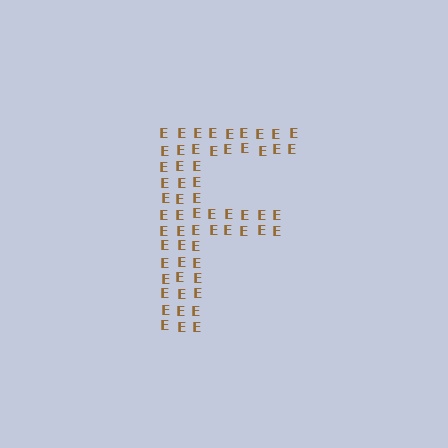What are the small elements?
The small elements are letter E's.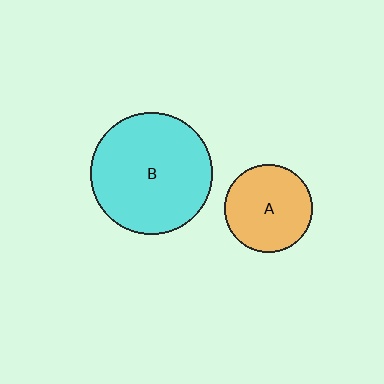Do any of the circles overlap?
No, none of the circles overlap.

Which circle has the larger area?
Circle B (cyan).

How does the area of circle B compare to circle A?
Approximately 1.9 times.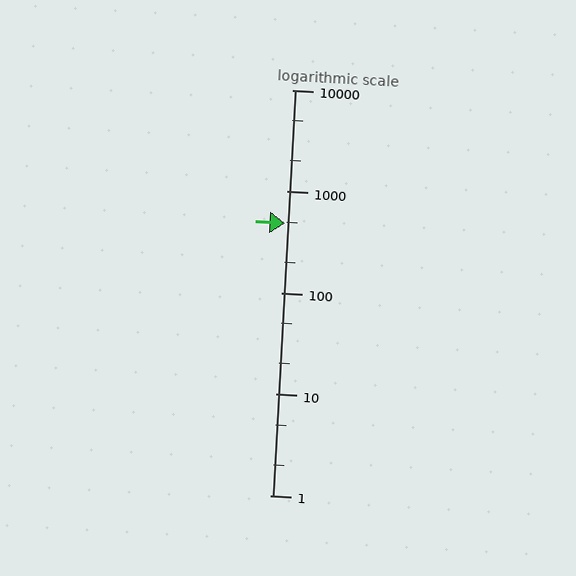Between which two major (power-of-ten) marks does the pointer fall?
The pointer is between 100 and 1000.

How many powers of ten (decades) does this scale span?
The scale spans 4 decades, from 1 to 10000.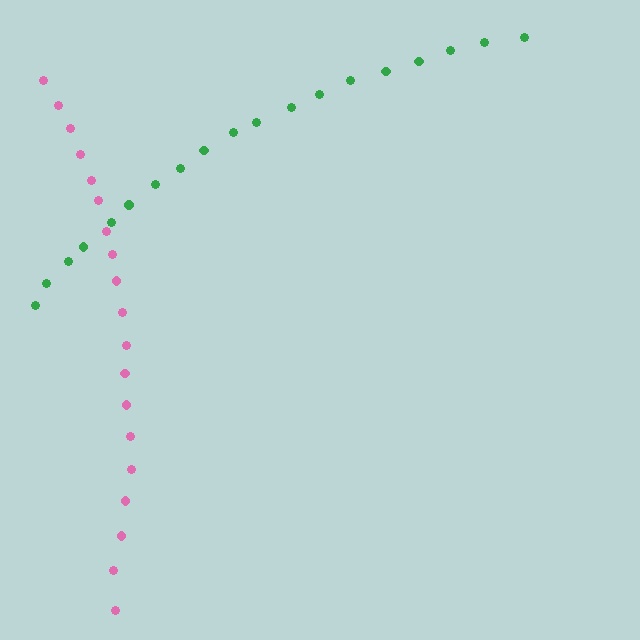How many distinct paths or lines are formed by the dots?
There are 2 distinct paths.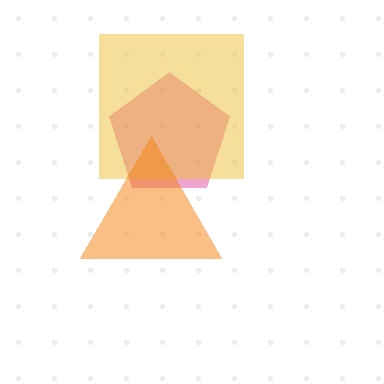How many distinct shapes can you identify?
There are 3 distinct shapes: a pink pentagon, a yellow square, an orange triangle.